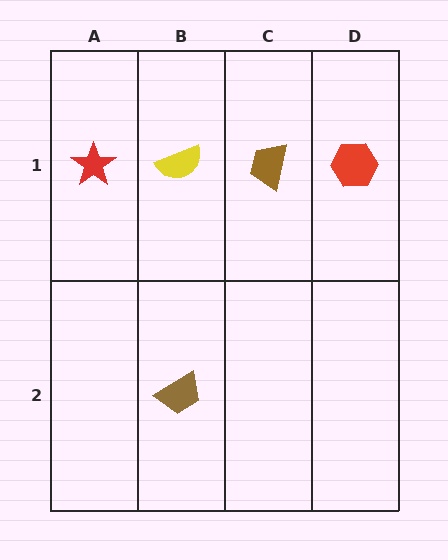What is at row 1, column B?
A yellow semicircle.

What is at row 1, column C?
A brown trapezoid.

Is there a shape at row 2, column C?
No, that cell is empty.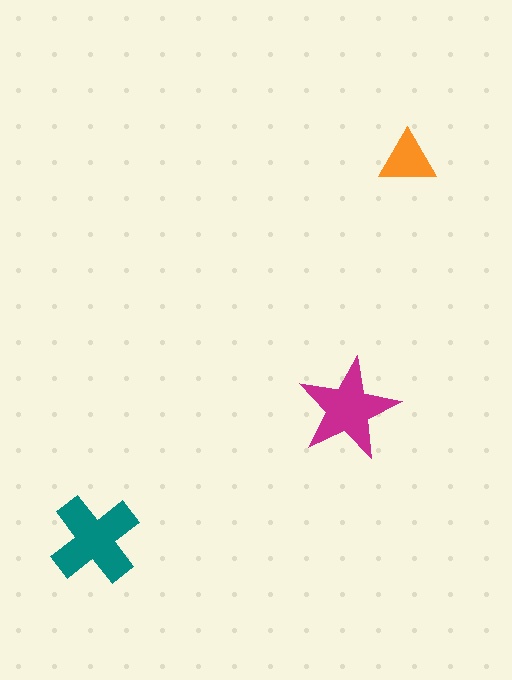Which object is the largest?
The teal cross.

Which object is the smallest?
The orange triangle.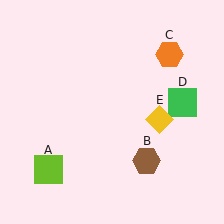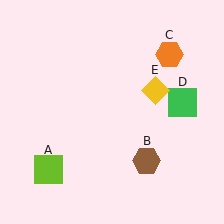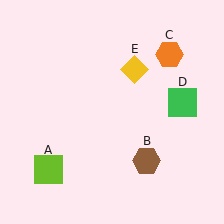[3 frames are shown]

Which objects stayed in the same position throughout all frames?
Lime square (object A) and brown hexagon (object B) and orange hexagon (object C) and green square (object D) remained stationary.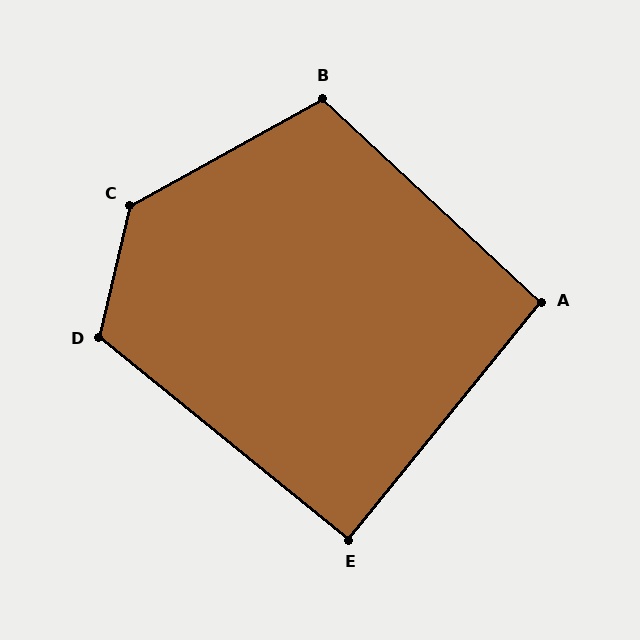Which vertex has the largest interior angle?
C, at approximately 132 degrees.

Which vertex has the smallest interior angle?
E, at approximately 90 degrees.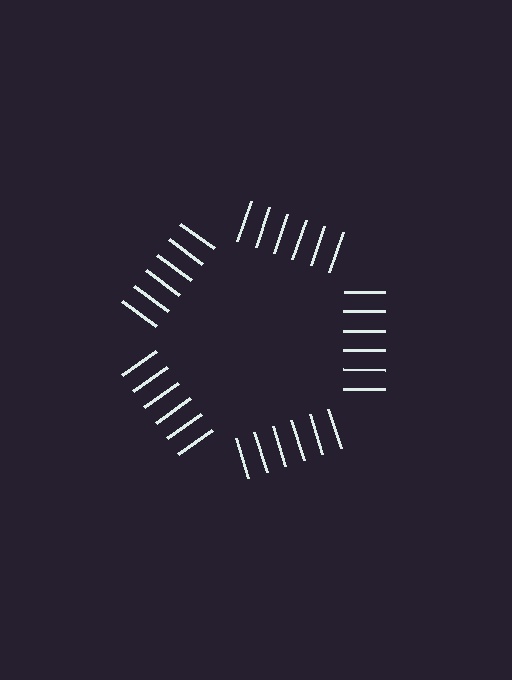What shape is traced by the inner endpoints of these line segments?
An illusory pentagon — the line segments terminate on its edges but no continuous stroke is drawn.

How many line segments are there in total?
30 — 6 along each of the 5 edges.